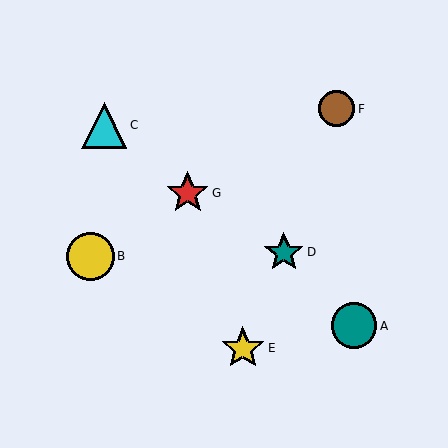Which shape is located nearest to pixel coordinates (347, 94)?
The brown circle (labeled F) at (336, 109) is nearest to that location.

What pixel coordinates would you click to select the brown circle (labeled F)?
Click at (336, 109) to select the brown circle F.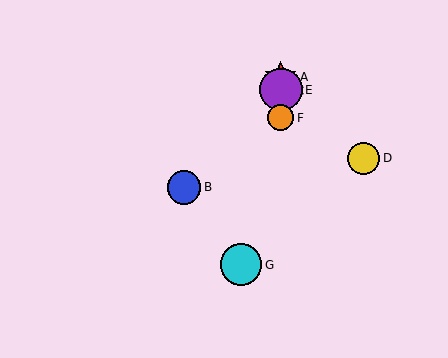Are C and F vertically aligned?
Yes, both are at x≈281.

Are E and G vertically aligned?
No, E is at x≈281 and G is at x≈241.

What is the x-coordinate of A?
Object A is at x≈281.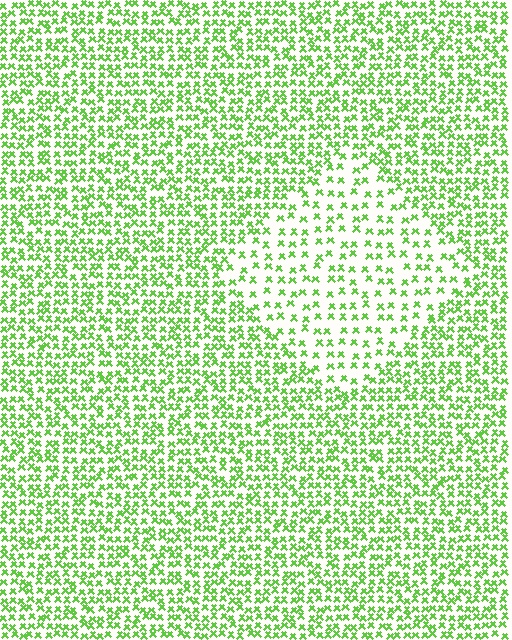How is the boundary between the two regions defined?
The boundary is defined by a change in element density (approximately 2.0x ratio). All elements are the same color, size, and shape.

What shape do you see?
I see a diamond.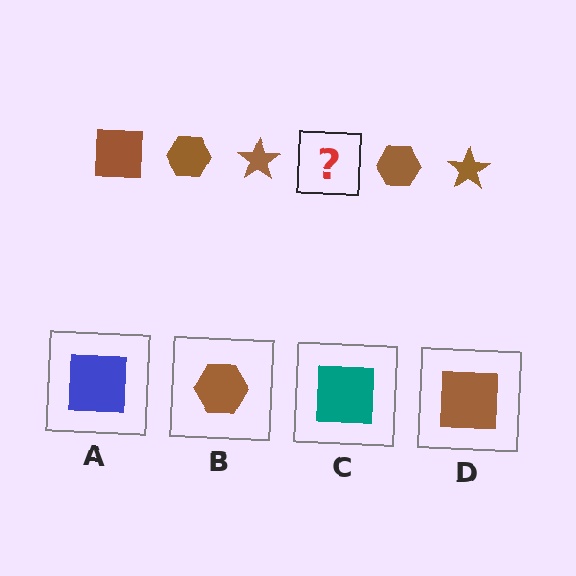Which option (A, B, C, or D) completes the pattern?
D.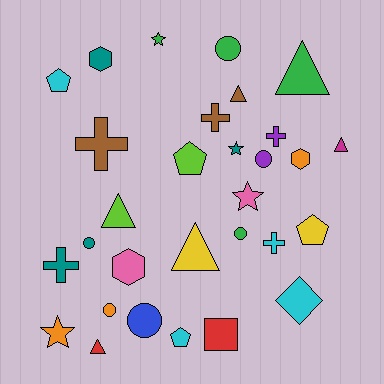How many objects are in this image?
There are 30 objects.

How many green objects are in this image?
There are 4 green objects.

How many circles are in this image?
There are 6 circles.